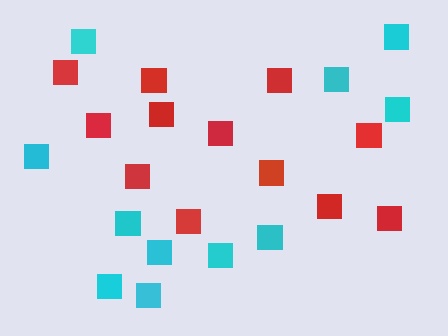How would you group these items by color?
There are 2 groups: one group of red squares (12) and one group of cyan squares (11).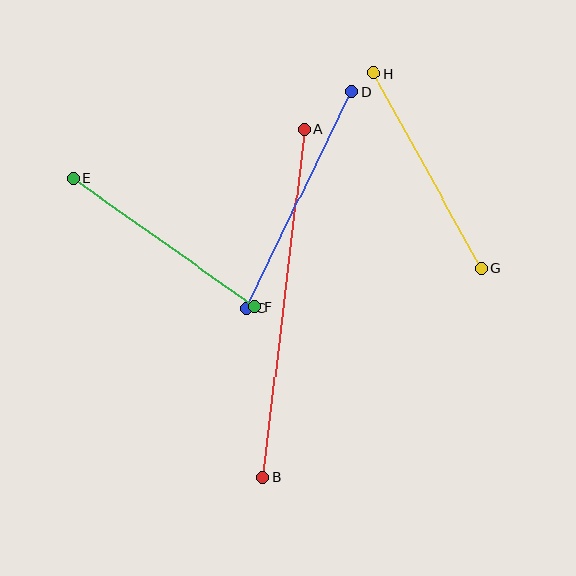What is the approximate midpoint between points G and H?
The midpoint is at approximately (428, 171) pixels.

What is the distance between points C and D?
The distance is approximately 240 pixels.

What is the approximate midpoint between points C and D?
The midpoint is at approximately (299, 200) pixels.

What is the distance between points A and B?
The distance is approximately 350 pixels.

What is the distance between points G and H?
The distance is approximately 223 pixels.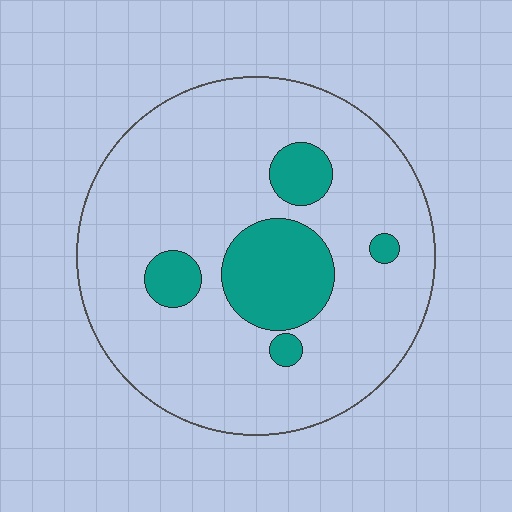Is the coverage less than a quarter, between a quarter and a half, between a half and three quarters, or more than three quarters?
Less than a quarter.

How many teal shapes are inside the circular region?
5.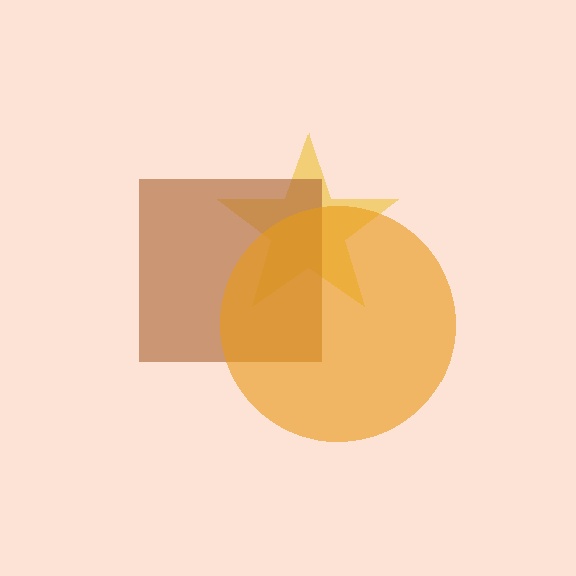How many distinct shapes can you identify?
There are 3 distinct shapes: a yellow star, a brown square, an orange circle.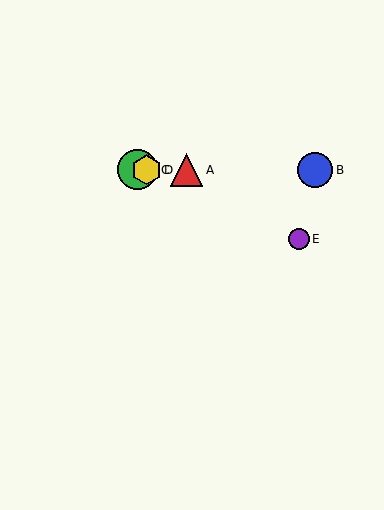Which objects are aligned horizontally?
Objects A, B, C, D are aligned horizontally.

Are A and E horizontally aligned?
No, A is at y≈170 and E is at y≈239.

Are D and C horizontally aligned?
Yes, both are at y≈170.